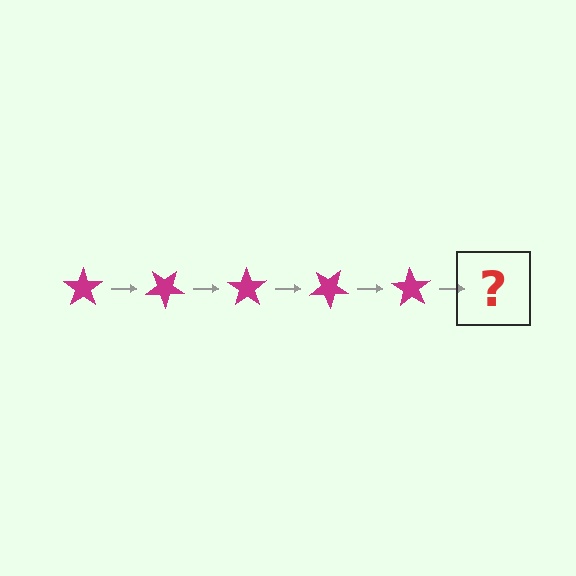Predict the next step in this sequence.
The next step is a magenta star rotated 175 degrees.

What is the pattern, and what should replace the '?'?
The pattern is that the star rotates 35 degrees each step. The '?' should be a magenta star rotated 175 degrees.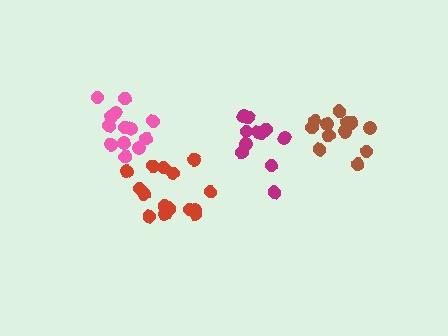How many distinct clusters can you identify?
There are 4 distinct clusters.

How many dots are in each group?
Group 1: 13 dots, Group 2: 12 dots, Group 3: 15 dots, Group 4: 11 dots (51 total).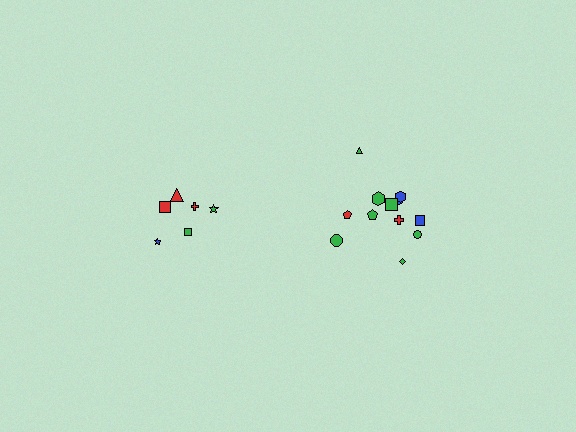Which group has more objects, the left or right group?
The right group.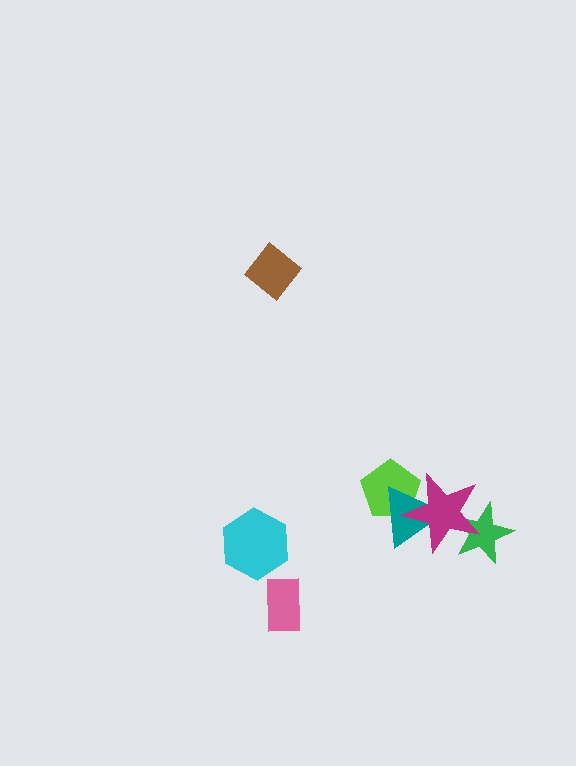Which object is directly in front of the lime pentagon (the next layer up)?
The teal triangle is directly in front of the lime pentagon.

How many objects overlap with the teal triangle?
2 objects overlap with the teal triangle.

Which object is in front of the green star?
The magenta star is in front of the green star.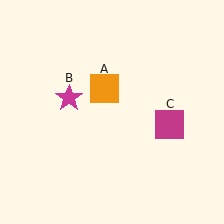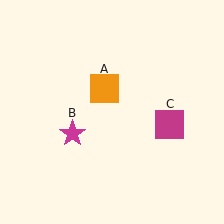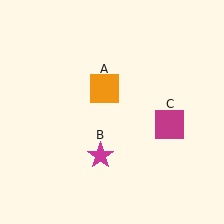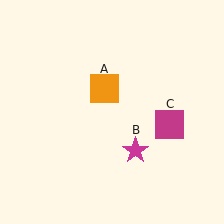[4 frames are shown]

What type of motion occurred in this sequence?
The magenta star (object B) rotated counterclockwise around the center of the scene.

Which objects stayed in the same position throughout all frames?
Orange square (object A) and magenta square (object C) remained stationary.